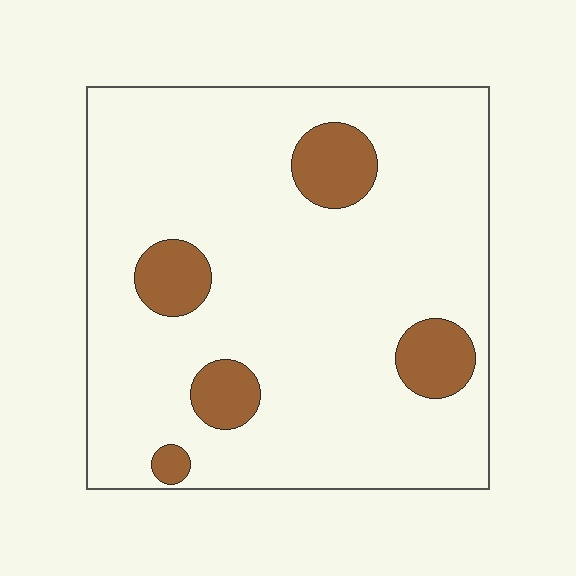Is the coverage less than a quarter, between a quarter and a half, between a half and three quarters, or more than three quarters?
Less than a quarter.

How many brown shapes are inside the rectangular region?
5.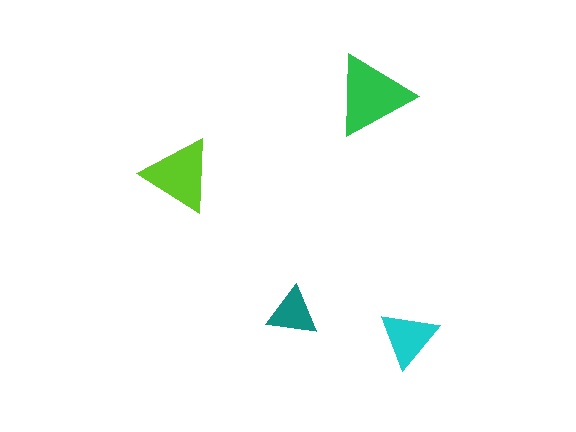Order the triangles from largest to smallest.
the green one, the lime one, the cyan one, the teal one.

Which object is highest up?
The green triangle is topmost.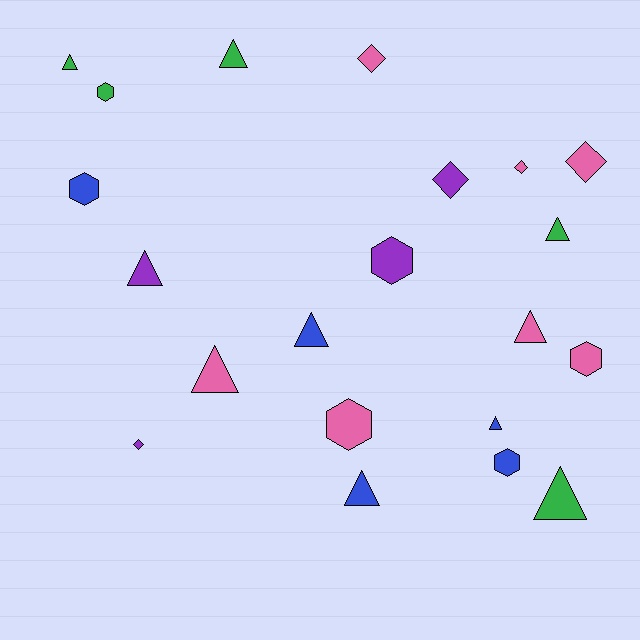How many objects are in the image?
There are 21 objects.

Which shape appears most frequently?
Triangle, with 10 objects.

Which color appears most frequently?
Pink, with 7 objects.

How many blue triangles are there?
There are 3 blue triangles.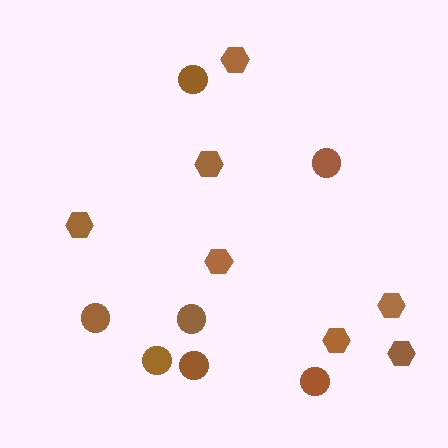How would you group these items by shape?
There are 2 groups: one group of circles (7) and one group of hexagons (7).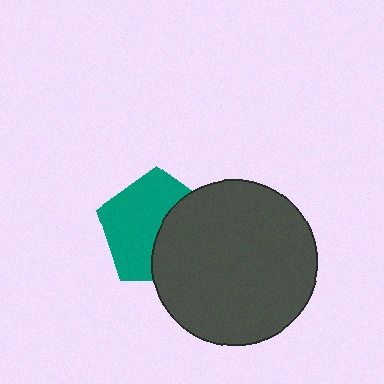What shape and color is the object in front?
The object in front is a dark gray circle.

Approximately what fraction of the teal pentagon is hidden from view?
Roughly 42% of the teal pentagon is hidden behind the dark gray circle.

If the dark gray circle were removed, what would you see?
You would see the complete teal pentagon.